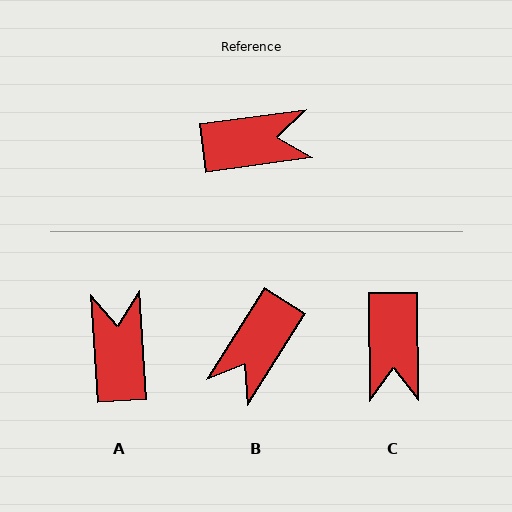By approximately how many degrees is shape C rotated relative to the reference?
Approximately 97 degrees clockwise.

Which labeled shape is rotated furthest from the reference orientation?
B, about 130 degrees away.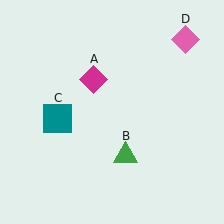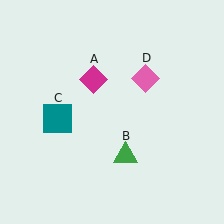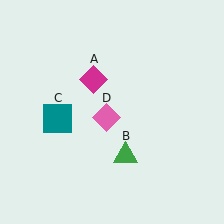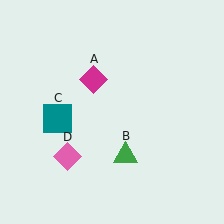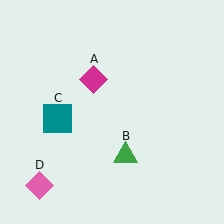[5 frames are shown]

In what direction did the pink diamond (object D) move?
The pink diamond (object D) moved down and to the left.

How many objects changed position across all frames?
1 object changed position: pink diamond (object D).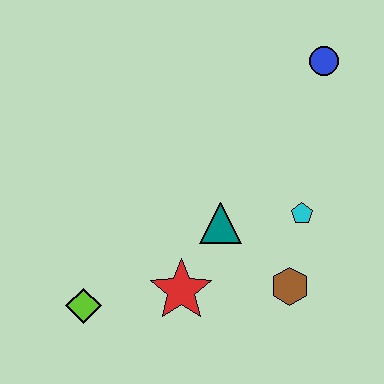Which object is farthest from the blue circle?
The lime diamond is farthest from the blue circle.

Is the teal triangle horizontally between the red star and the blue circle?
Yes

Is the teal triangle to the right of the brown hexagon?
No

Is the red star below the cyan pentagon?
Yes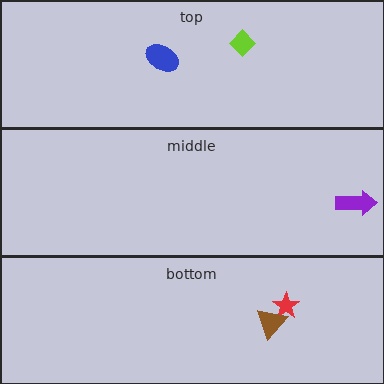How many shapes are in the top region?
2.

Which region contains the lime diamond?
The top region.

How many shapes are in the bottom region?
2.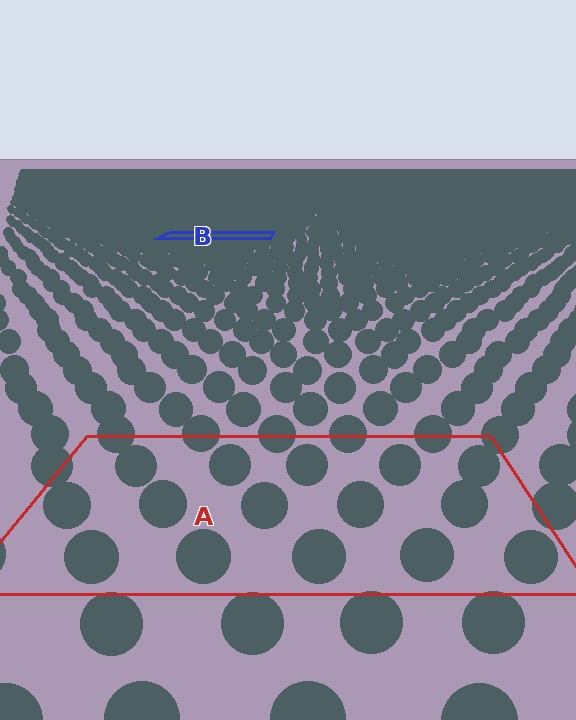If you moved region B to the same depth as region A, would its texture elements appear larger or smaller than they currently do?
They would appear larger. At a closer depth, the same texture elements are projected at a bigger on-screen size.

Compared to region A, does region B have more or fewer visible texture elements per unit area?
Region B has more texture elements per unit area — they are packed more densely because it is farther away.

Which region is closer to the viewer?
Region A is closer. The texture elements there are larger and more spread out.